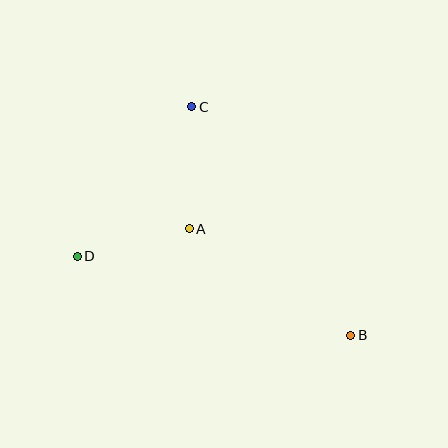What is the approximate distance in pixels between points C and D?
The distance between C and D is approximately 188 pixels.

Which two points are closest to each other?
Points A and D are closest to each other.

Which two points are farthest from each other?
Points B and D are farthest from each other.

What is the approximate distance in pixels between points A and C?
The distance between A and C is approximately 122 pixels.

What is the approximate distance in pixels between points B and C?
The distance between B and C is approximately 278 pixels.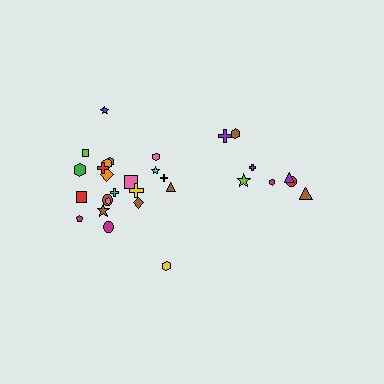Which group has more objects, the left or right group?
The left group.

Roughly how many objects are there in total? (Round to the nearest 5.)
Roughly 30 objects in total.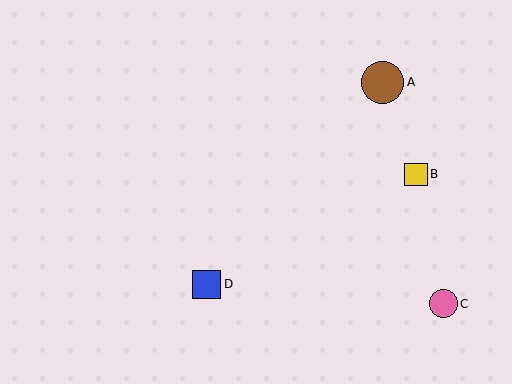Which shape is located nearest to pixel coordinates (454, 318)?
The pink circle (labeled C) at (443, 304) is nearest to that location.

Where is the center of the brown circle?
The center of the brown circle is at (382, 82).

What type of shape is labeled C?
Shape C is a pink circle.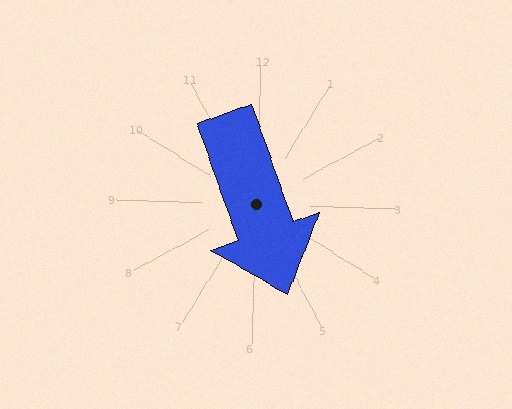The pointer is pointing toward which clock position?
Roughly 5 o'clock.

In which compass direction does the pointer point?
South.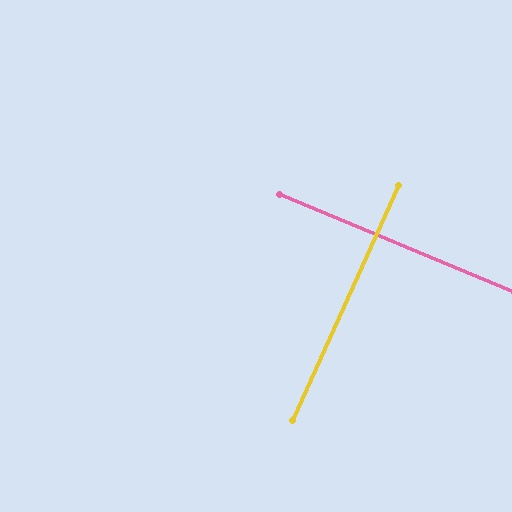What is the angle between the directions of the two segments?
Approximately 88 degrees.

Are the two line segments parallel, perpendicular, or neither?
Perpendicular — they meet at approximately 88°.